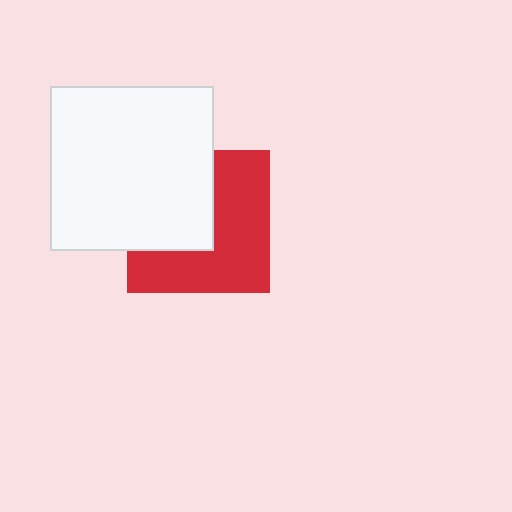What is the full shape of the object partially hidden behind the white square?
The partially hidden object is a red square.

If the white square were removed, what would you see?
You would see the complete red square.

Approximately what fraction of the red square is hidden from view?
Roughly 43% of the red square is hidden behind the white square.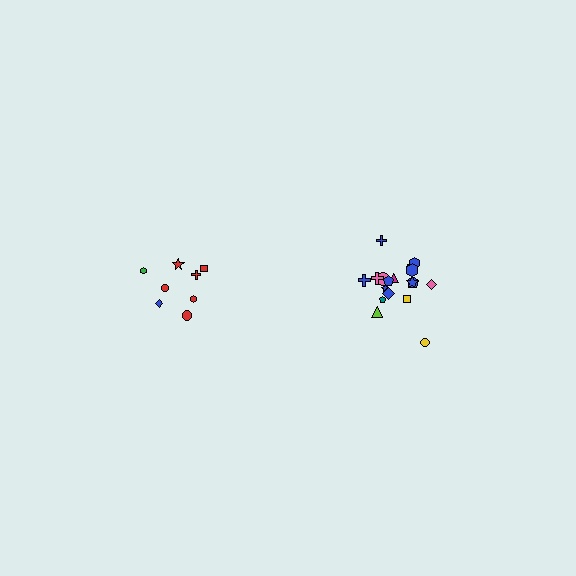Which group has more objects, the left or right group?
The right group.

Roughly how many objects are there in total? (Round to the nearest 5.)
Roughly 25 objects in total.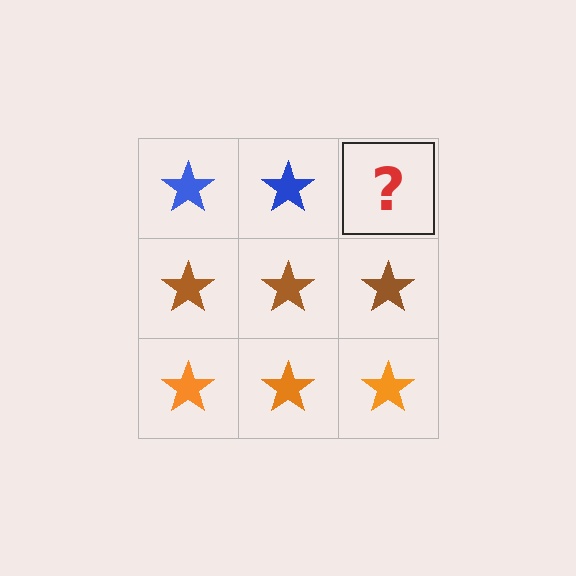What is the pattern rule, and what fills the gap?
The rule is that each row has a consistent color. The gap should be filled with a blue star.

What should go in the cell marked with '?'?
The missing cell should contain a blue star.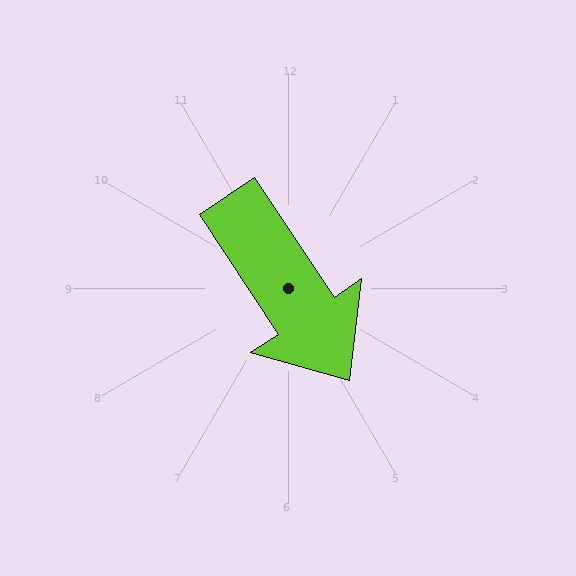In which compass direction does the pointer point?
Southeast.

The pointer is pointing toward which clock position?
Roughly 5 o'clock.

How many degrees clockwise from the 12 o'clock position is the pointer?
Approximately 146 degrees.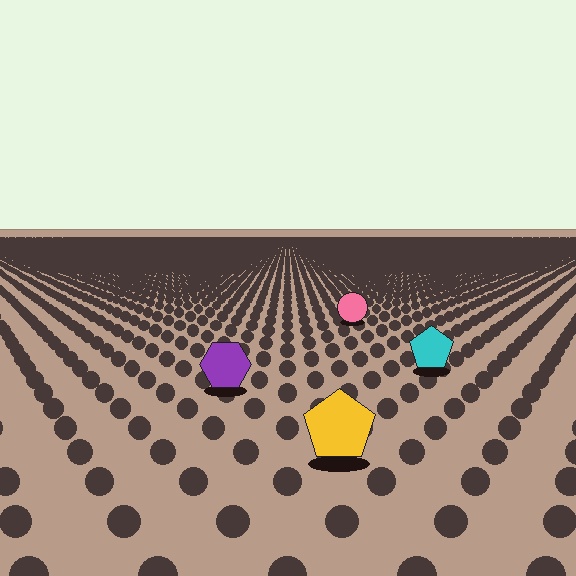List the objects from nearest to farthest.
From nearest to farthest: the yellow pentagon, the purple hexagon, the cyan pentagon, the pink circle.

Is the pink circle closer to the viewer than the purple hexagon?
No. The purple hexagon is closer — you can tell from the texture gradient: the ground texture is coarser near it.